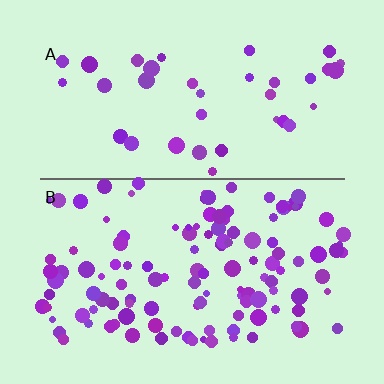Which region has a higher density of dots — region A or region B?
B (the bottom).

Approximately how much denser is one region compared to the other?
Approximately 3.2× — region B over region A.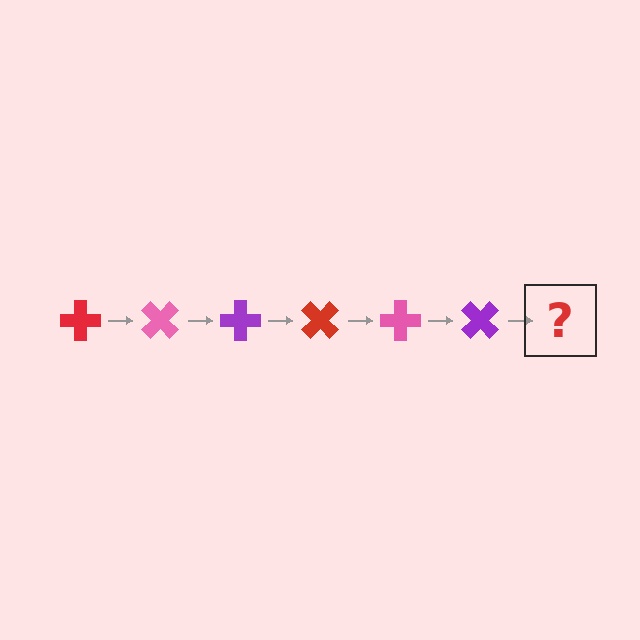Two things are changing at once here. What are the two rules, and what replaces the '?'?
The two rules are that it rotates 45 degrees each step and the color cycles through red, pink, and purple. The '?' should be a red cross, rotated 270 degrees from the start.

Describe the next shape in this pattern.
It should be a red cross, rotated 270 degrees from the start.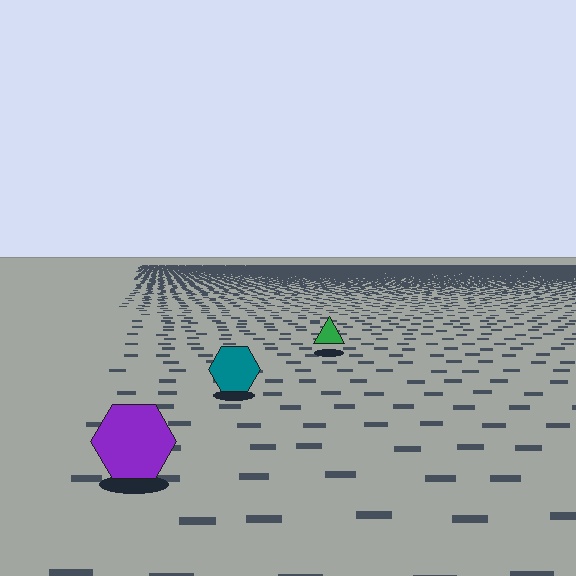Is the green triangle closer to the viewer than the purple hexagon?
No. The purple hexagon is closer — you can tell from the texture gradient: the ground texture is coarser near it.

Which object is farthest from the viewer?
The green triangle is farthest from the viewer. It appears smaller and the ground texture around it is denser.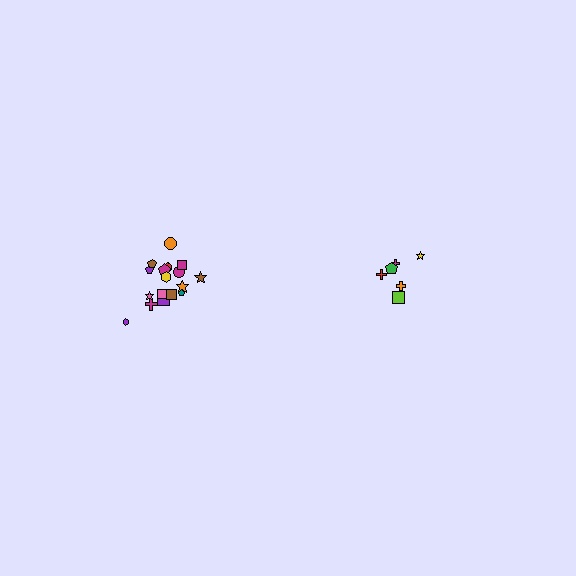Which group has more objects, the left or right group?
The left group.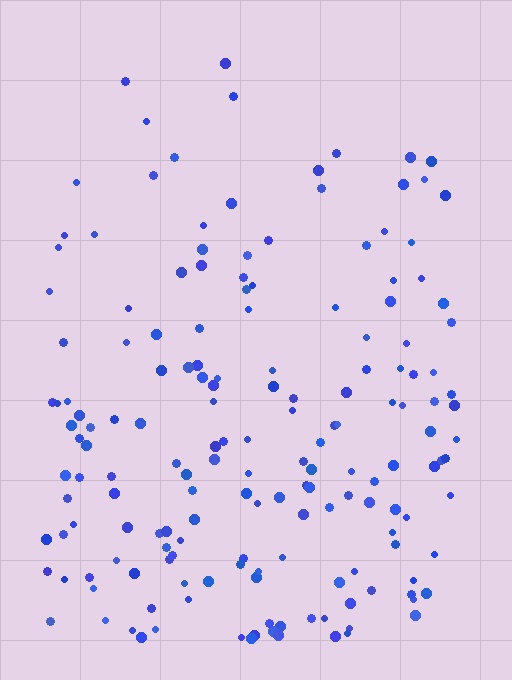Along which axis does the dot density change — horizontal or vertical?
Vertical.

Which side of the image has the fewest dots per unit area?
The top.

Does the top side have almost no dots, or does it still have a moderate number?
Still a moderate number, just noticeably fewer than the bottom.